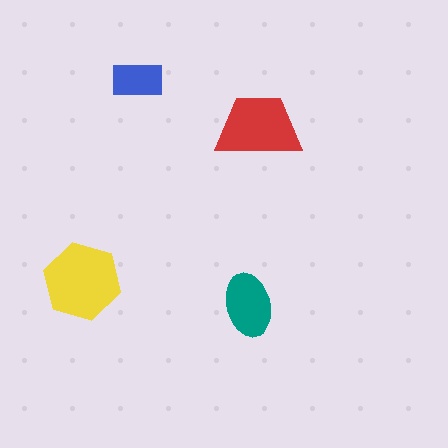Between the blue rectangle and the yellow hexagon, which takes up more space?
The yellow hexagon.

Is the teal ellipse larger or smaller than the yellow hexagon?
Smaller.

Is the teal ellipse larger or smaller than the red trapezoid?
Smaller.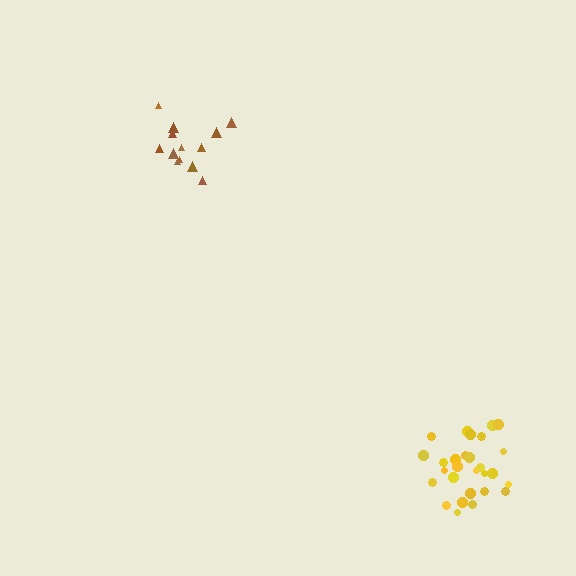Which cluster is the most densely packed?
Yellow.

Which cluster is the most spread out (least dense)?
Brown.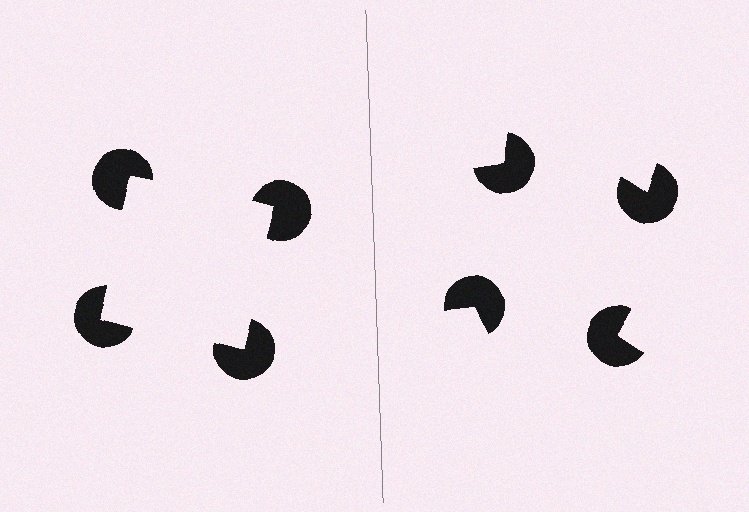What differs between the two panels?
The pac-man discs are positioned identically on both sides; only the wedge orientations differ. On the left they align to a square; on the right they are misaligned.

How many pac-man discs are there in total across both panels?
8 — 4 on each side.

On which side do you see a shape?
An illusory square appears on the left side. On the right side the wedge cuts are rotated, so no coherent shape forms.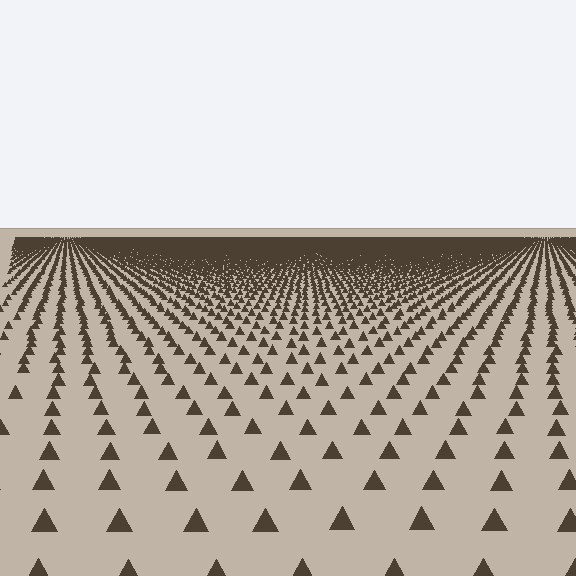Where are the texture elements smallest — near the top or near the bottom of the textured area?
Near the top.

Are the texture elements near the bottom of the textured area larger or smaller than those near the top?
Larger. Near the bottom, elements are closer to the viewer and appear at a bigger on-screen size.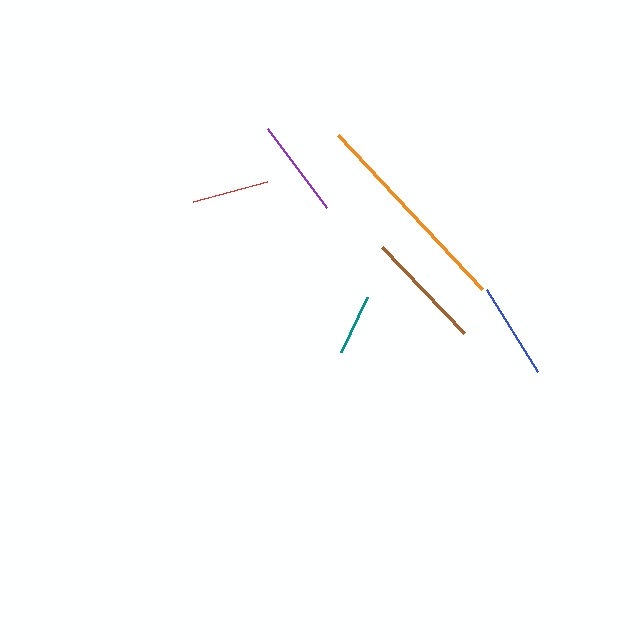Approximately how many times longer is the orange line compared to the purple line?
The orange line is approximately 2.1 times the length of the purple line.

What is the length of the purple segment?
The purple segment is approximately 99 pixels long.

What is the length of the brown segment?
The brown segment is approximately 119 pixels long.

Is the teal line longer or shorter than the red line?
The red line is longer than the teal line.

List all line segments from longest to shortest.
From longest to shortest: orange, brown, purple, blue, red, teal.